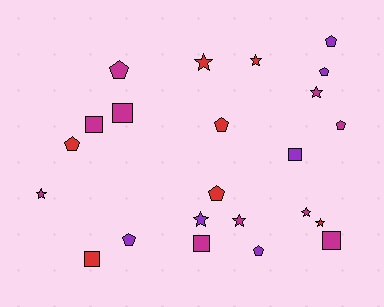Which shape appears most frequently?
Pentagon, with 9 objects.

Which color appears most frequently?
Magenta, with 10 objects.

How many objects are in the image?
There are 23 objects.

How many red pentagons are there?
There are 3 red pentagons.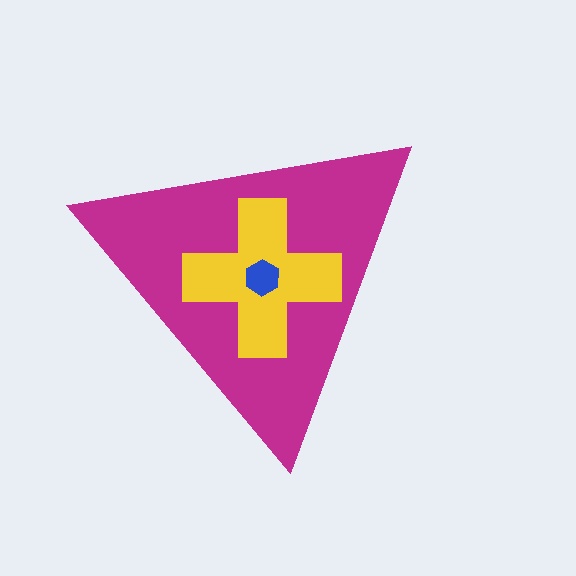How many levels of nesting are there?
3.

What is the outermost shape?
The magenta triangle.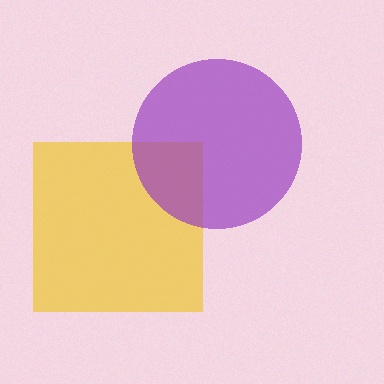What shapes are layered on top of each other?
The layered shapes are: a yellow square, a purple circle.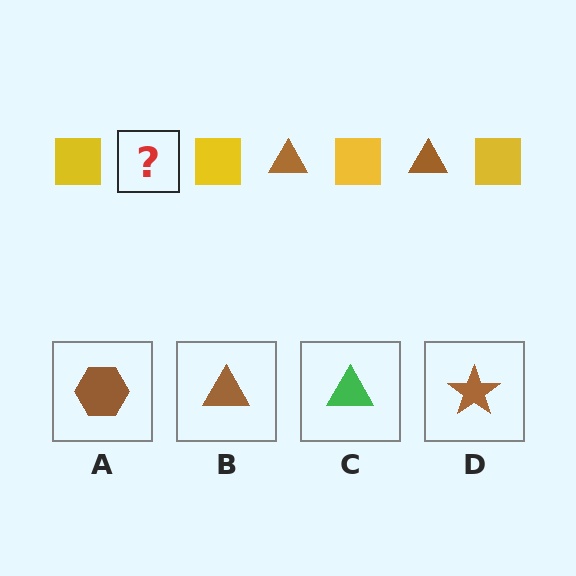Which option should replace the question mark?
Option B.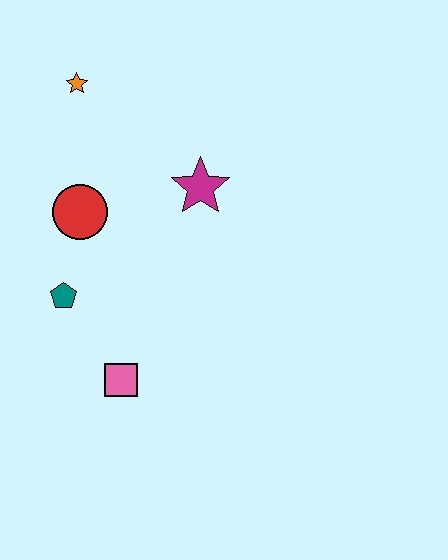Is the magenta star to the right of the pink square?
Yes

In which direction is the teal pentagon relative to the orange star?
The teal pentagon is below the orange star.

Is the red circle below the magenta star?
Yes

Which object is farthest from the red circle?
The pink square is farthest from the red circle.